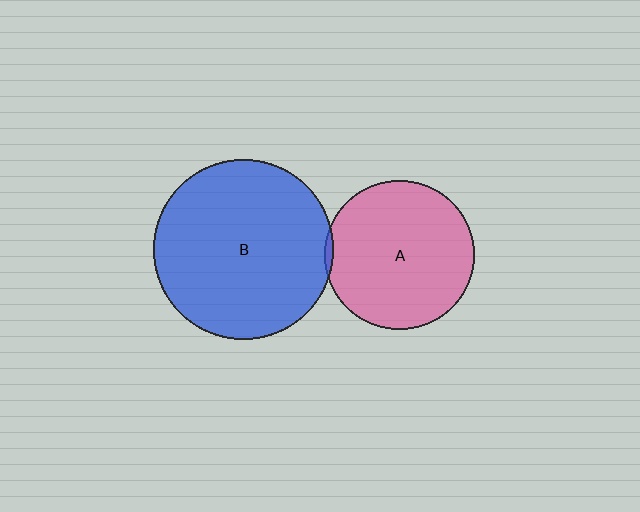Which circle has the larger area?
Circle B (blue).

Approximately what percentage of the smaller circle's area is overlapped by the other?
Approximately 5%.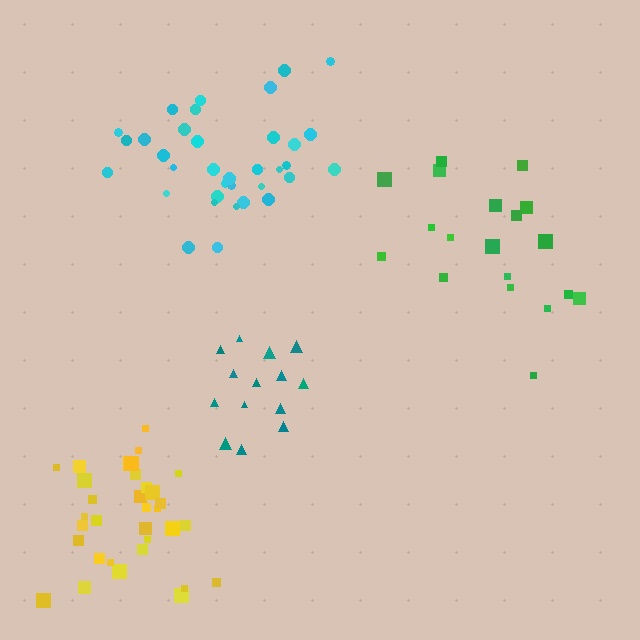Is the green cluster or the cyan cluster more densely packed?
Cyan.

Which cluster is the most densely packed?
Yellow.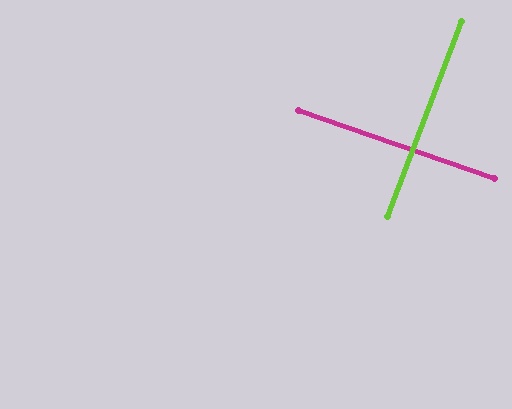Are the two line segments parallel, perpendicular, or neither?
Perpendicular — they meet at approximately 88°.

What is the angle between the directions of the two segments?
Approximately 88 degrees.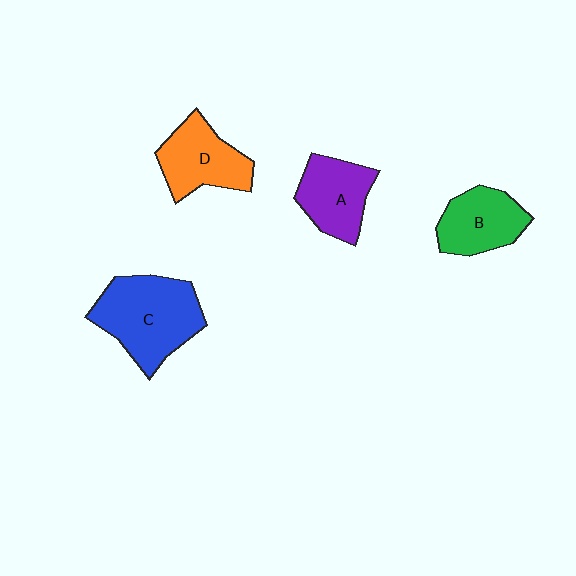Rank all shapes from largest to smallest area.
From largest to smallest: C (blue), D (orange), A (purple), B (green).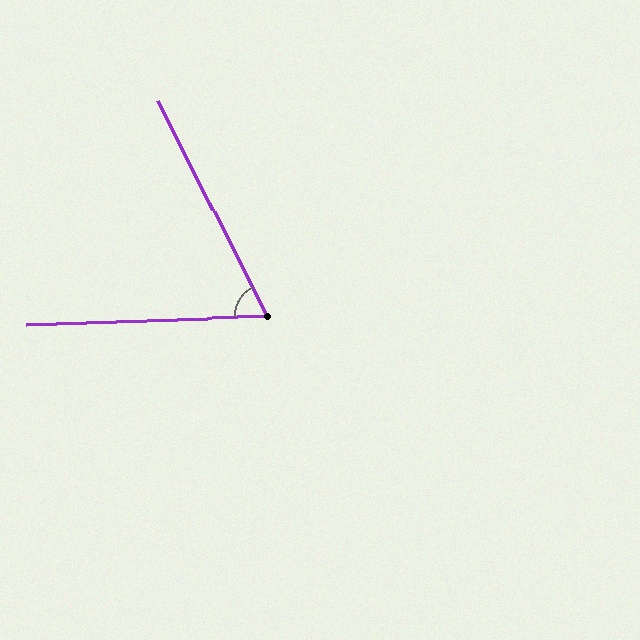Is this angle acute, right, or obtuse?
It is acute.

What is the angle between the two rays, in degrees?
Approximately 65 degrees.